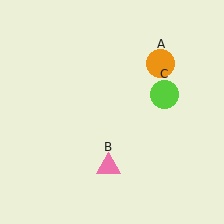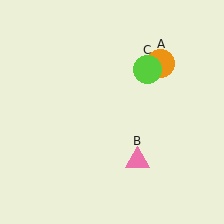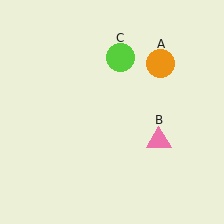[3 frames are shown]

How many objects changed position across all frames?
2 objects changed position: pink triangle (object B), lime circle (object C).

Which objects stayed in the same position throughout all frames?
Orange circle (object A) remained stationary.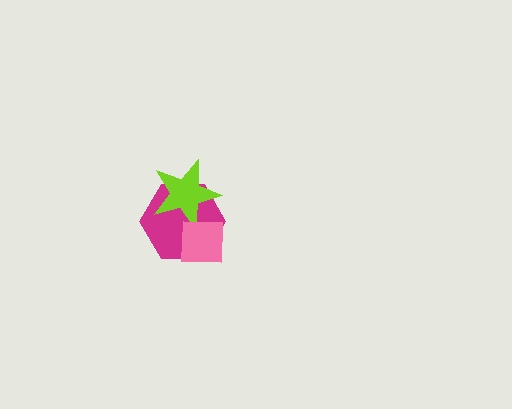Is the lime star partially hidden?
Yes, it is partially covered by another shape.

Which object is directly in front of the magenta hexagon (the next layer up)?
The lime star is directly in front of the magenta hexagon.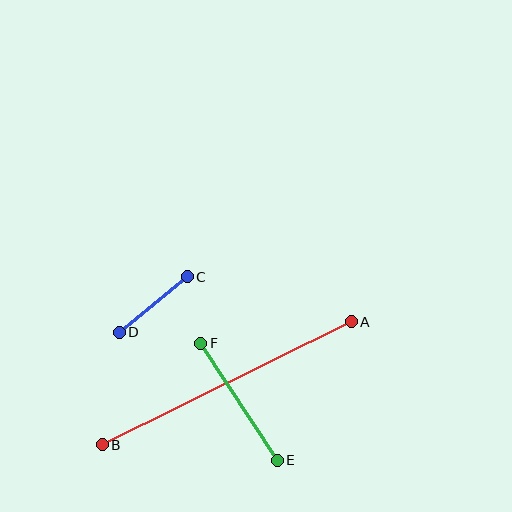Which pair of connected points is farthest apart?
Points A and B are farthest apart.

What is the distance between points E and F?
The distance is approximately 140 pixels.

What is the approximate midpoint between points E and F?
The midpoint is at approximately (239, 402) pixels.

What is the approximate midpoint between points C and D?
The midpoint is at approximately (153, 304) pixels.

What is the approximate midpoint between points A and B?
The midpoint is at approximately (227, 383) pixels.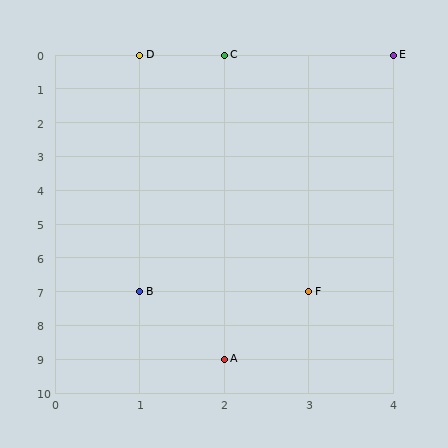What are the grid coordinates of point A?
Point A is at grid coordinates (2, 9).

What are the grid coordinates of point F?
Point F is at grid coordinates (3, 7).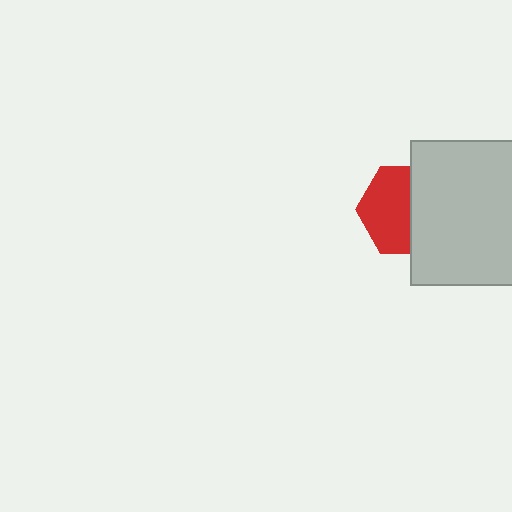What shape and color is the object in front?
The object in front is a light gray rectangle.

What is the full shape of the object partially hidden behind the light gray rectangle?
The partially hidden object is a red hexagon.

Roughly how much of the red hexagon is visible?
About half of it is visible (roughly 55%).